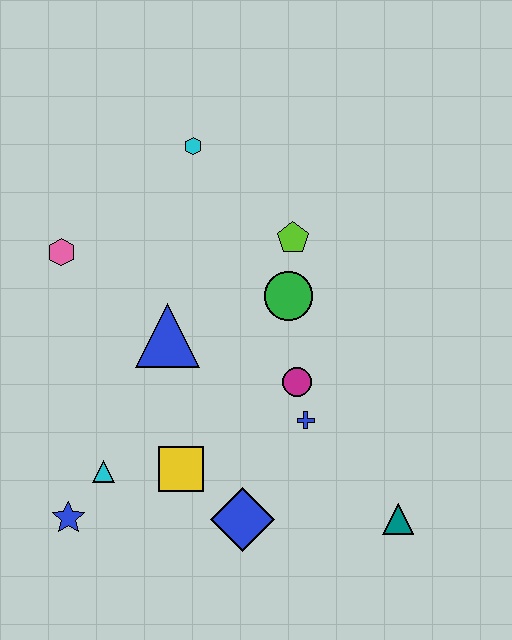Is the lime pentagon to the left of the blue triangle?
No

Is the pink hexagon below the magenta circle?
No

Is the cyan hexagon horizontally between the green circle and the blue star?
Yes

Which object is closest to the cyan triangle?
The blue star is closest to the cyan triangle.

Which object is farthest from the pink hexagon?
The teal triangle is farthest from the pink hexagon.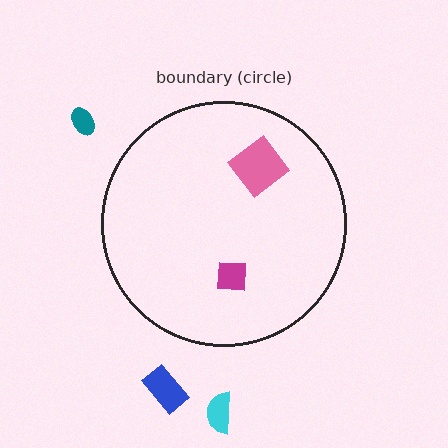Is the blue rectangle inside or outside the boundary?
Outside.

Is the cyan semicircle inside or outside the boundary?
Outside.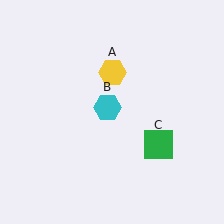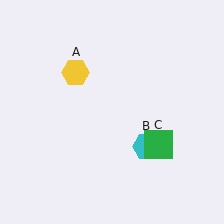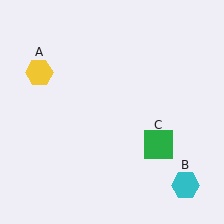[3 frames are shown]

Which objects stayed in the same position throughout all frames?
Green square (object C) remained stationary.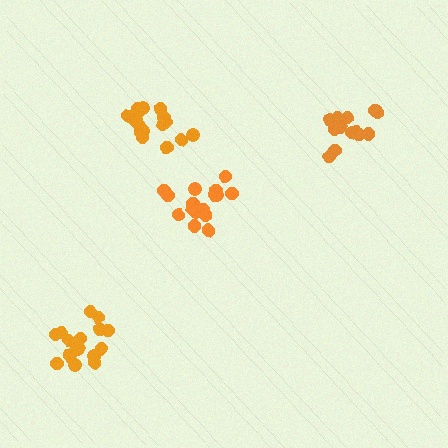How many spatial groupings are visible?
There are 4 spatial groupings.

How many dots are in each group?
Group 1: 17 dots, Group 2: 13 dots, Group 3: 17 dots, Group 4: 18 dots (65 total).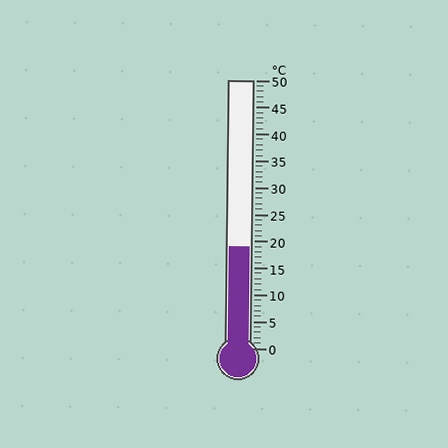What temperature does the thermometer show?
The thermometer shows approximately 19°C.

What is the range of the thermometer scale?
The thermometer scale ranges from 0°C to 50°C.